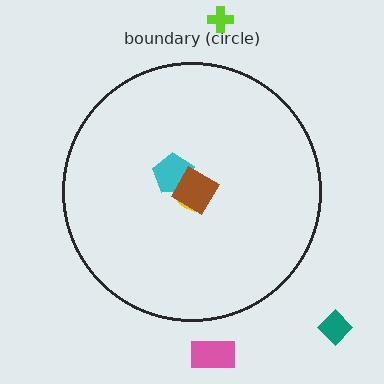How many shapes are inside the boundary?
4 inside, 3 outside.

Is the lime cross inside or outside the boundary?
Outside.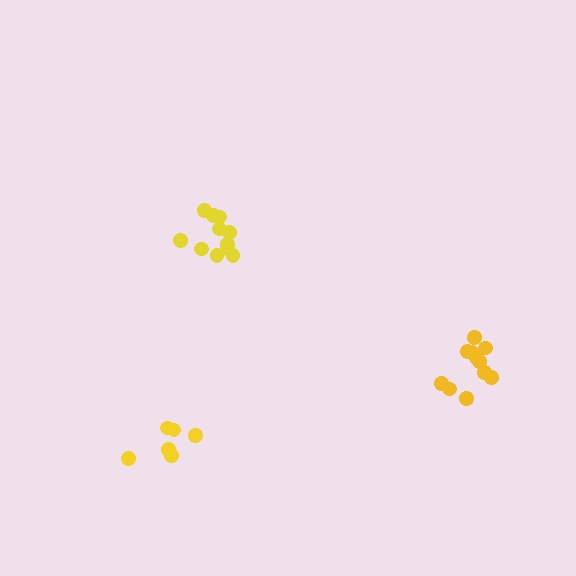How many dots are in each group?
Group 1: 11 dots, Group 2: 11 dots, Group 3: 6 dots (28 total).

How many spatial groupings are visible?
There are 3 spatial groupings.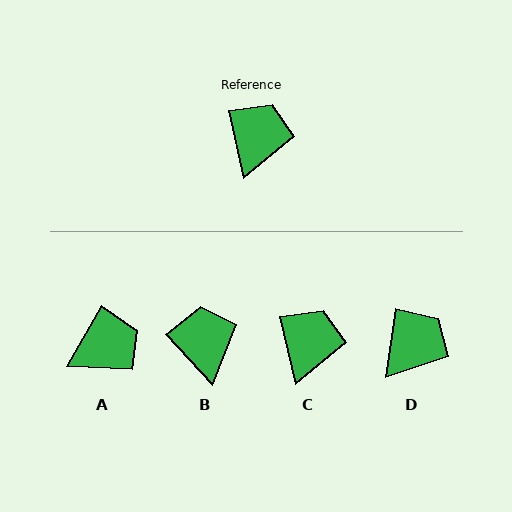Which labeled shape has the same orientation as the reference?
C.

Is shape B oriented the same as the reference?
No, it is off by about 29 degrees.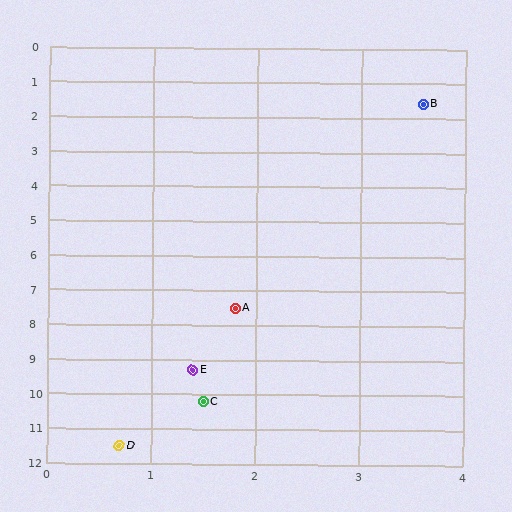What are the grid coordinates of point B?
Point B is at approximately (3.6, 1.6).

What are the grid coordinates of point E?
Point E is at approximately (1.4, 9.3).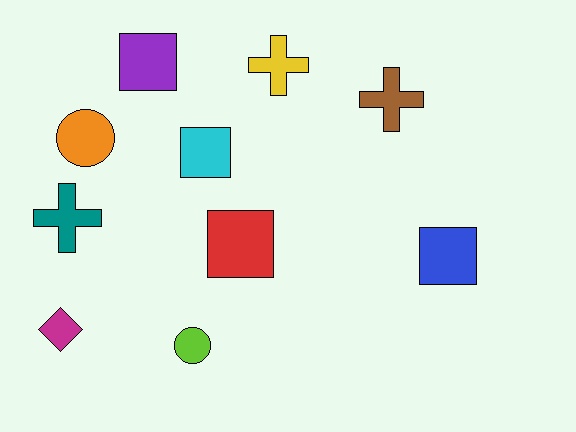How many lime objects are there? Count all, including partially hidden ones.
There is 1 lime object.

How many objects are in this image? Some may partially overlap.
There are 10 objects.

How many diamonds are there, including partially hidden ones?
There is 1 diamond.